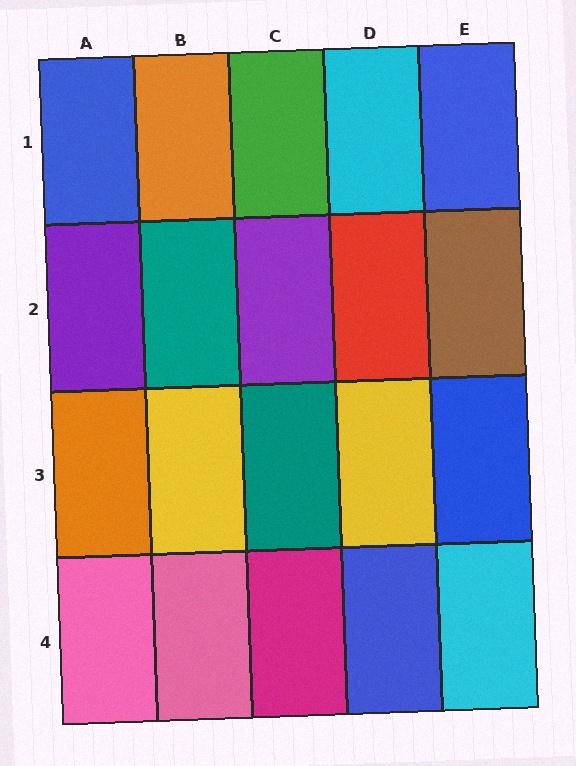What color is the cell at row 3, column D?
Yellow.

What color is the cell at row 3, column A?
Orange.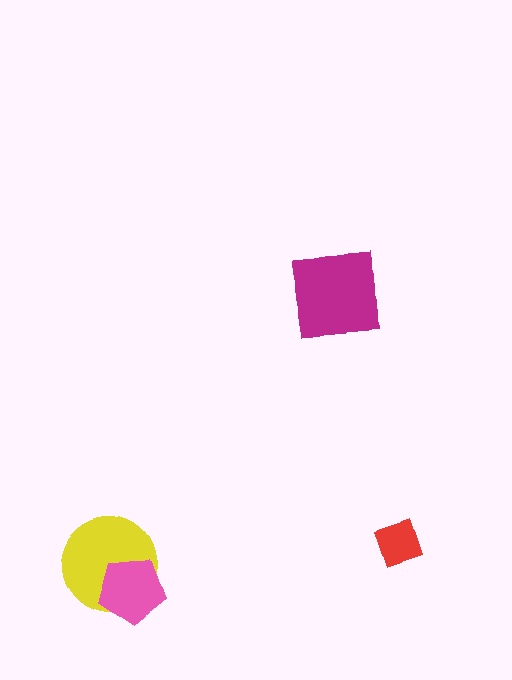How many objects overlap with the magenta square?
0 objects overlap with the magenta square.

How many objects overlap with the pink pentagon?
1 object overlaps with the pink pentagon.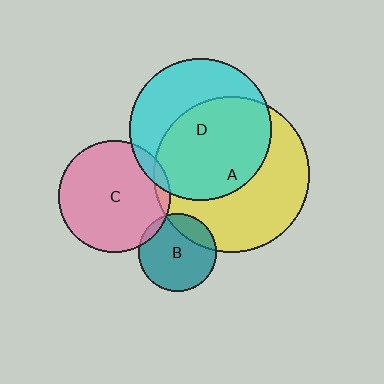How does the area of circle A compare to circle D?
Approximately 1.2 times.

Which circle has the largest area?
Circle A (yellow).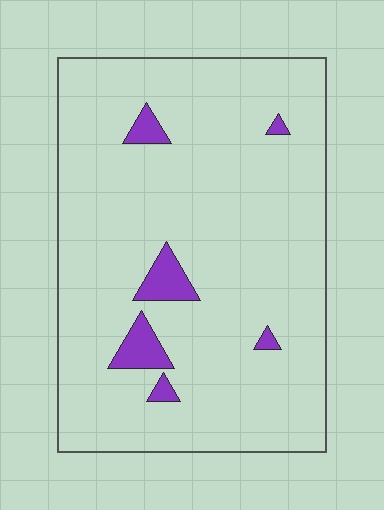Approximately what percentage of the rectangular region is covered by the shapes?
Approximately 5%.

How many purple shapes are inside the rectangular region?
6.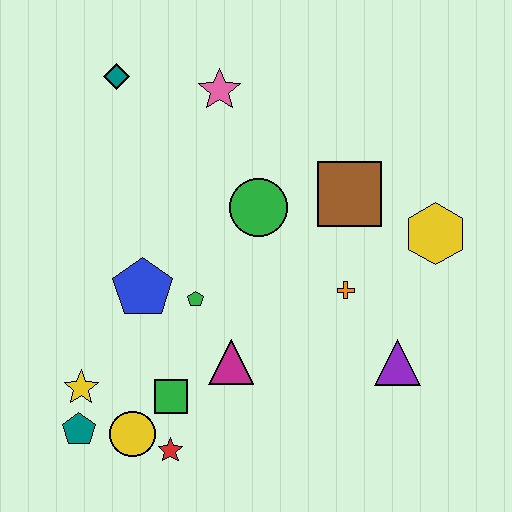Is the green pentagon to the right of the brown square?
No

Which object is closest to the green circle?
The brown square is closest to the green circle.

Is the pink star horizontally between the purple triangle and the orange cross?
No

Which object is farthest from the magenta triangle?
The teal diamond is farthest from the magenta triangle.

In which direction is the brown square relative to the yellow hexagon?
The brown square is to the left of the yellow hexagon.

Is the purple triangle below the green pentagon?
Yes